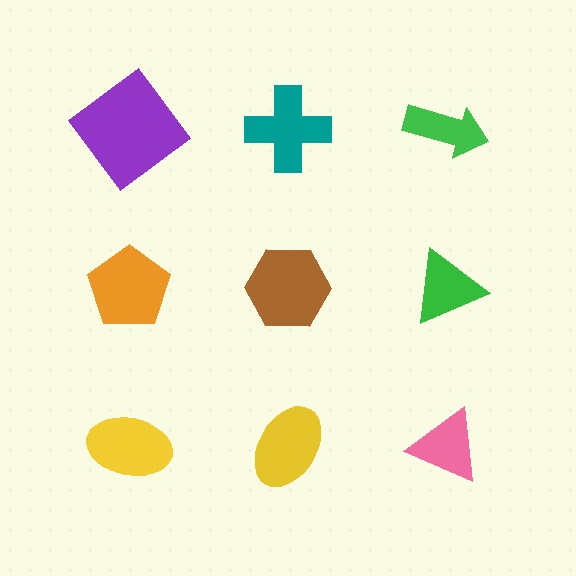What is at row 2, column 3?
A green triangle.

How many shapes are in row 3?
3 shapes.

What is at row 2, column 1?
An orange pentagon.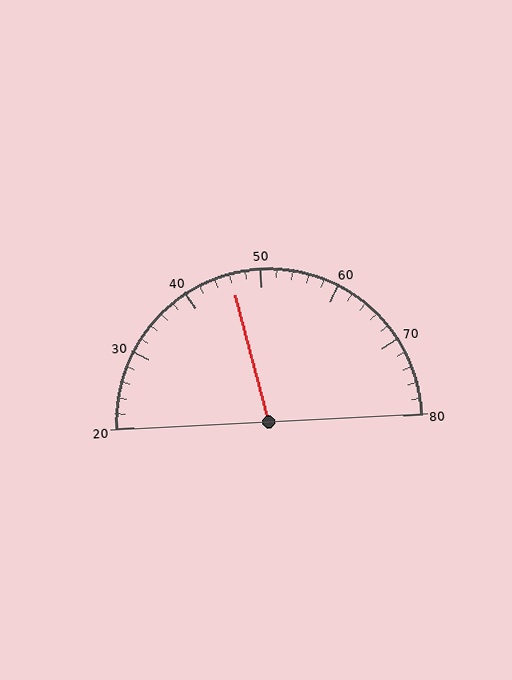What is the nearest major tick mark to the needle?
The nearest major tick mark is 50.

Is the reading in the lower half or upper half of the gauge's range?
The reading is in the lower half of the range (20 to 80).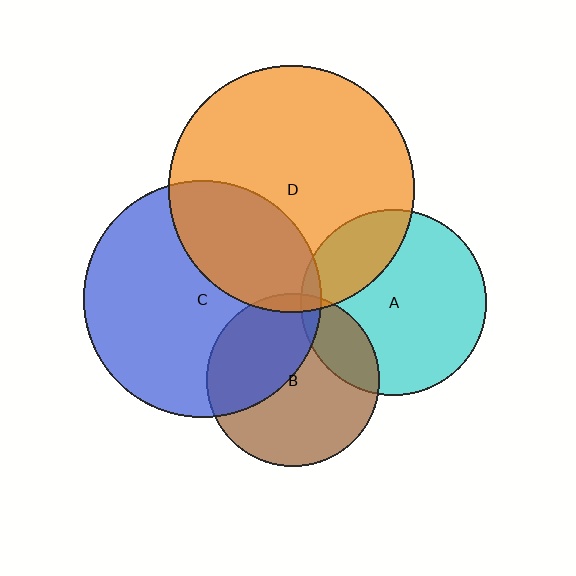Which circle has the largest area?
Circle D (orange).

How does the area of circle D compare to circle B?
Approximately 2.0 times.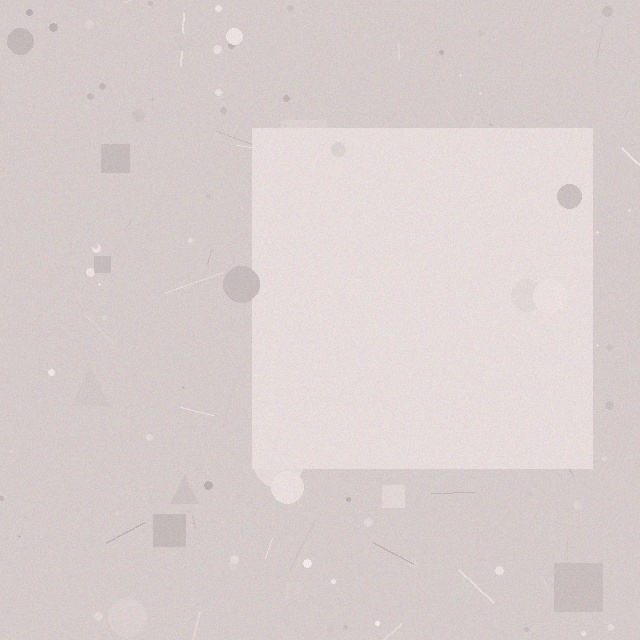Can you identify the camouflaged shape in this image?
The camouflaged shape is a square.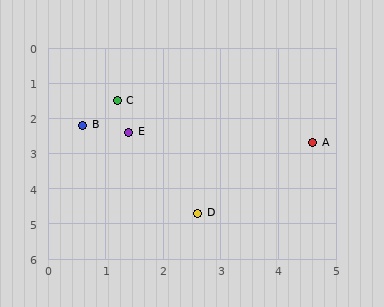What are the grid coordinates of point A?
Point A is at approximately (4.6, 2.7).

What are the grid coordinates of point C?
Point C is at approximately (1.2, 1.5).